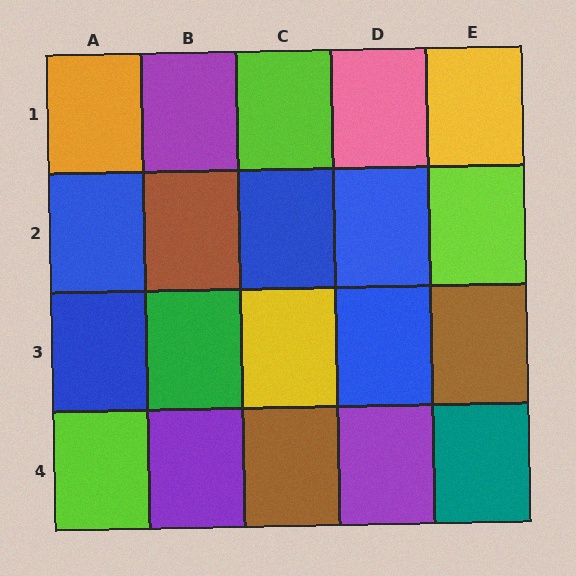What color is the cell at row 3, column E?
Brown.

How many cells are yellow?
2 cells are yellow.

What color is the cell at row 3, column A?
Blue.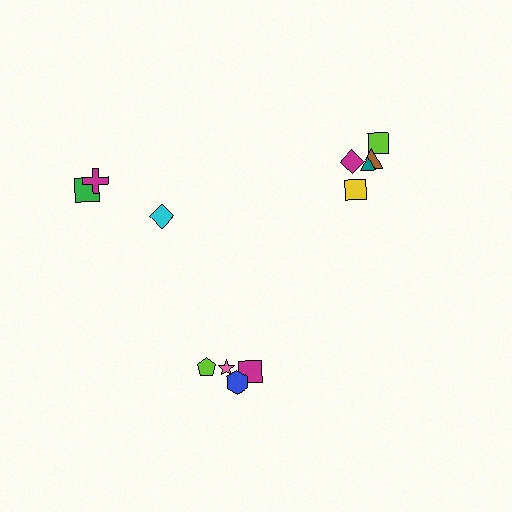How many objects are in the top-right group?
There are 5 objects.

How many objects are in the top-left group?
There are 3 objects.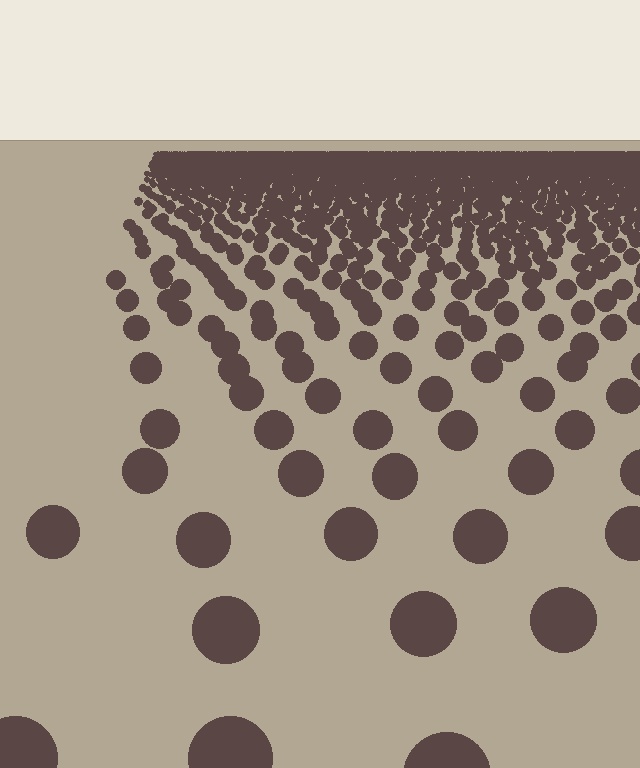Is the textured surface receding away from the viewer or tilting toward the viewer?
The surface is receding away from the viewer. Texture elements get smaller and denser toward the top.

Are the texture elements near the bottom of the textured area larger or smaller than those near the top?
Larger. Near the bottom, elements are closer to the viewer and appear at a bigger on-screen size.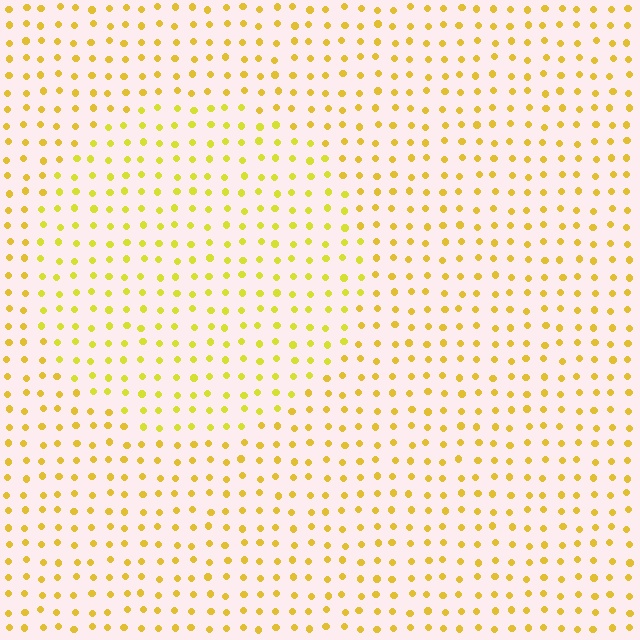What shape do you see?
I see a circle.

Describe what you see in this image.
The image is filled with small yellow elements in a uniform arrangement. A circle-shaped region is visible where the elements are tinted to a slightly different hue, forming a subtle color boundary.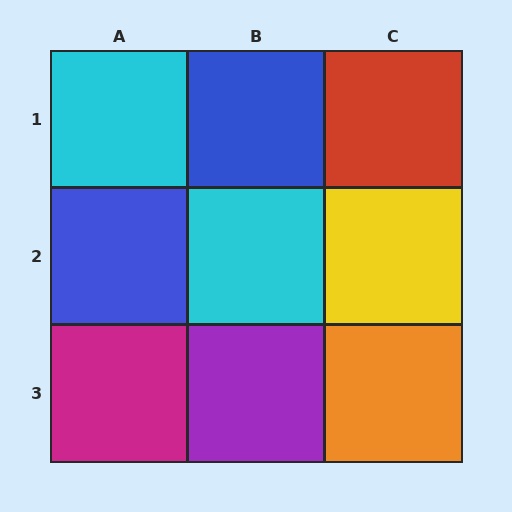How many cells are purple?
1 cell is purple.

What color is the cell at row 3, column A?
Magenta.